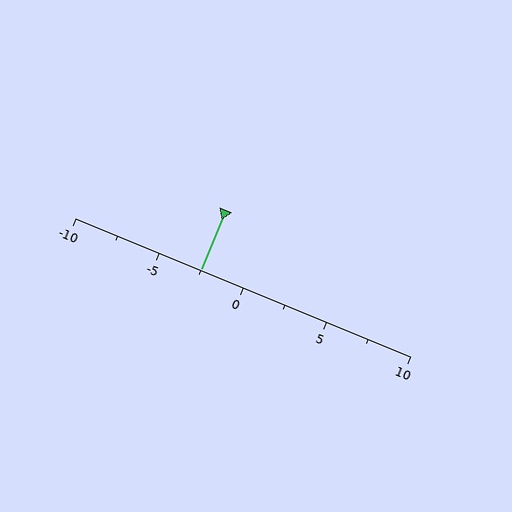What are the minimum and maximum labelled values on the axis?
The axis runs from -10 to 10.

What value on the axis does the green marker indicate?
The marker indicates approximately -2.5.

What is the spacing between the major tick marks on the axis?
The major ticks are spaced 5 apart.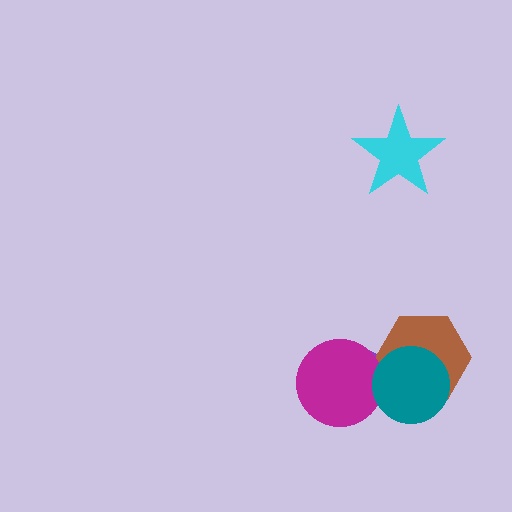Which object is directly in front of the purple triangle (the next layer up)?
The brown hexagon is directly in front of the purple triangle.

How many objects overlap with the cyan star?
0 objects overlap with the cyan star.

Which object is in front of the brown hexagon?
The teal circle is in front of the brown hexagon.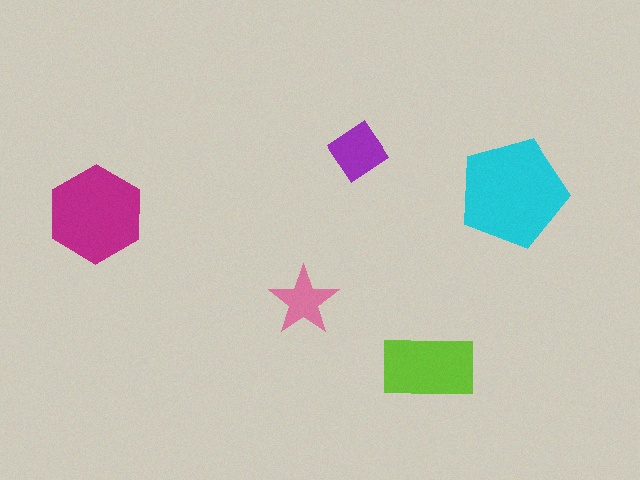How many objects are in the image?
There are 5 objects in the image.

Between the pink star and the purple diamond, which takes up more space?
The purple diamond.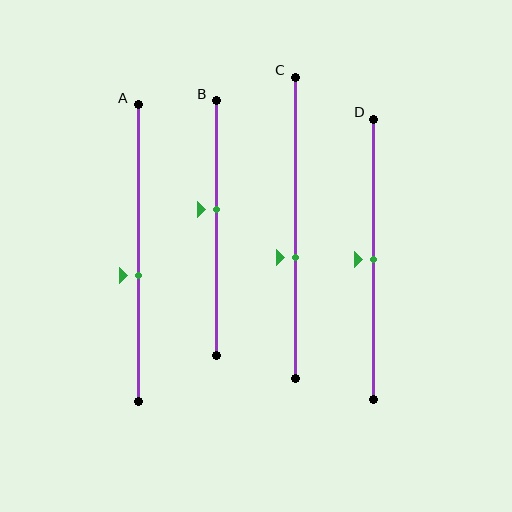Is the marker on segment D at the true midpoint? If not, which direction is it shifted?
Yes, the marker on segment D is at the true midpoint.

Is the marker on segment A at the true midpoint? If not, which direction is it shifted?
No, the marker on segment A is shifted downward by about 8% of the segment length.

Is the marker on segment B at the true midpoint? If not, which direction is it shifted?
No, the marker on segment B is shifted upward by about 7% of the segment length.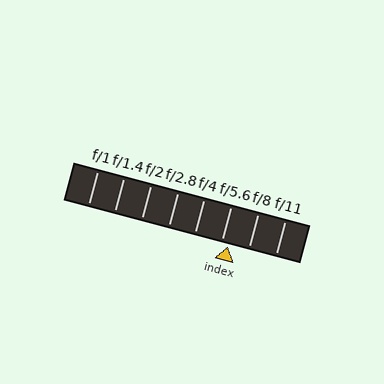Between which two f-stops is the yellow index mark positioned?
The index mark is between f/5.6 and f/8.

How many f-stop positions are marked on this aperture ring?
There are 8 f-stop positions marked.